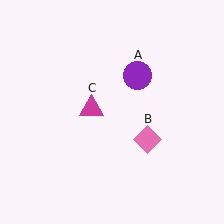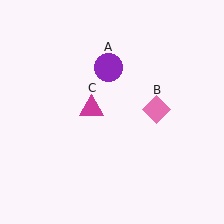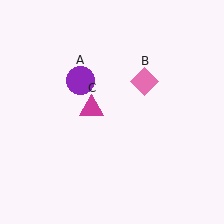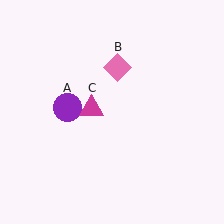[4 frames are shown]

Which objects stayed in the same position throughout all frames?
Magenta triangle (object C) remained stationary.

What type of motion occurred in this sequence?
The purple circle (object A), pink diamond (object B) rotated counterclockwise around the center of the scene.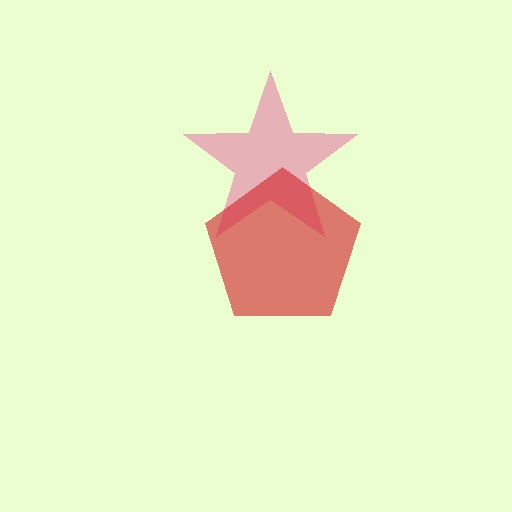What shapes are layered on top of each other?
The layered shapes are: a pink star, a red pentagon.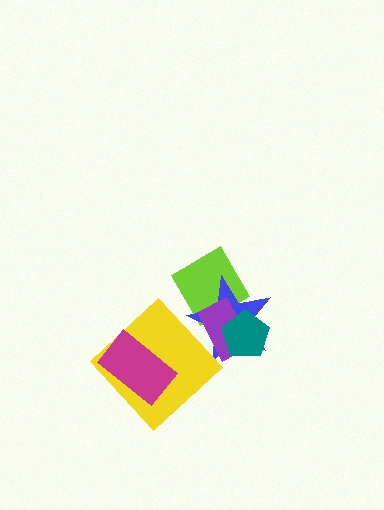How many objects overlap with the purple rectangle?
3 objects overlap with the purple rectangle.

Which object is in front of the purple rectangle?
The teal pentagon is in front of the purple rectangle.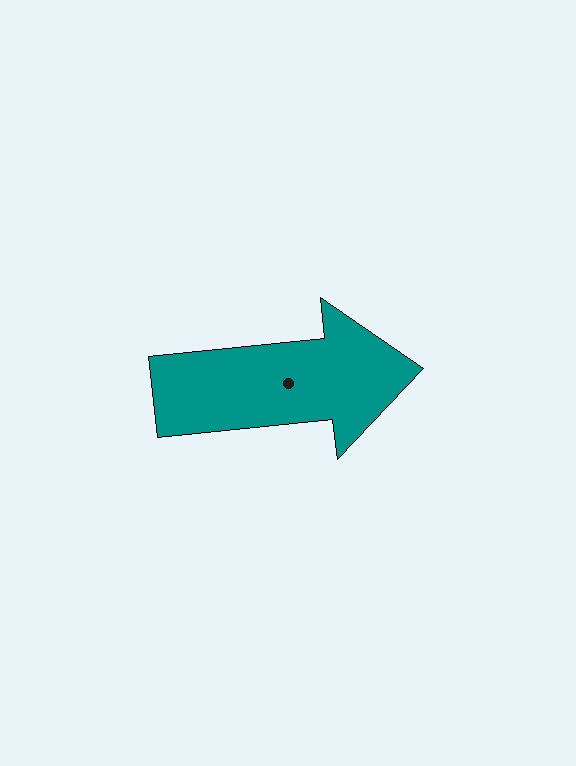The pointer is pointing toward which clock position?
Roughly 3 o'clock.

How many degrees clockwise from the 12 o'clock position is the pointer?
Approximately 84 degrees.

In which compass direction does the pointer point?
East.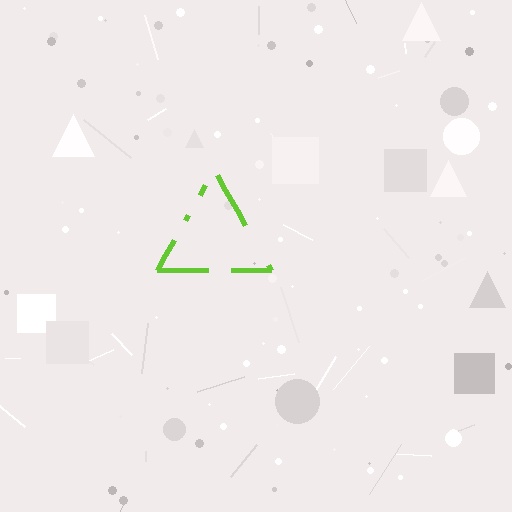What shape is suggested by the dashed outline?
The dashed outline suggests a triangle.